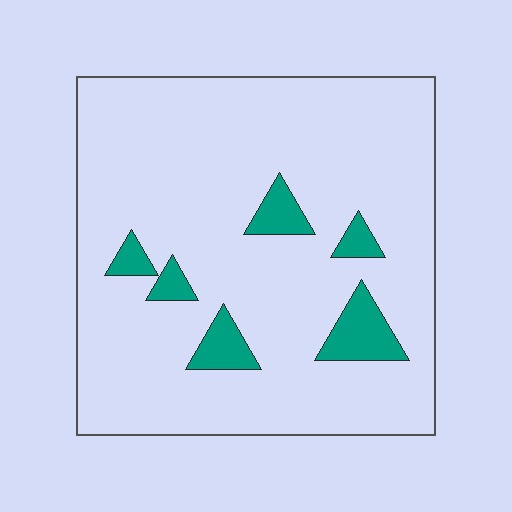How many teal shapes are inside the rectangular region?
6.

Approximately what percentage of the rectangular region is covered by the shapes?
Approximately 10%.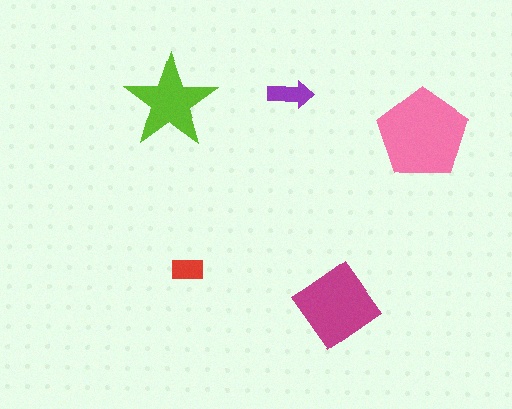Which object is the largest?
The pink pentagon.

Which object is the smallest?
The red rectangle.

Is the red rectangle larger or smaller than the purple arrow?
Smaller.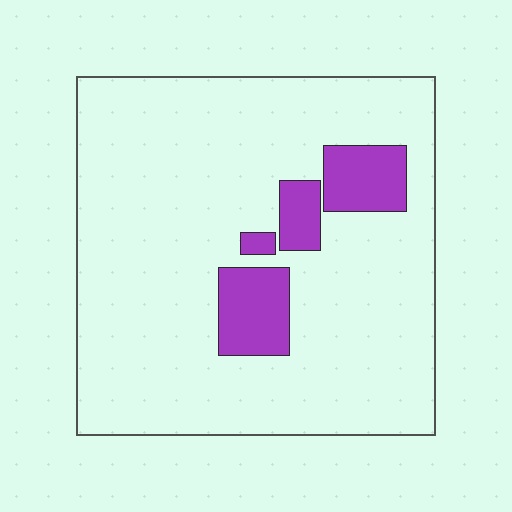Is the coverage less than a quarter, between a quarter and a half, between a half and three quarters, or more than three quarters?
Less than a quarter.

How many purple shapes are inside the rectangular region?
4.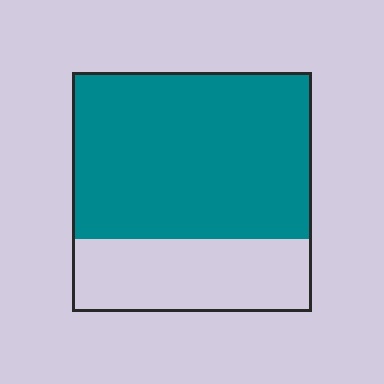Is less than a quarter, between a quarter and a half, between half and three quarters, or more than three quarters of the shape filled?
Between half and three quarters.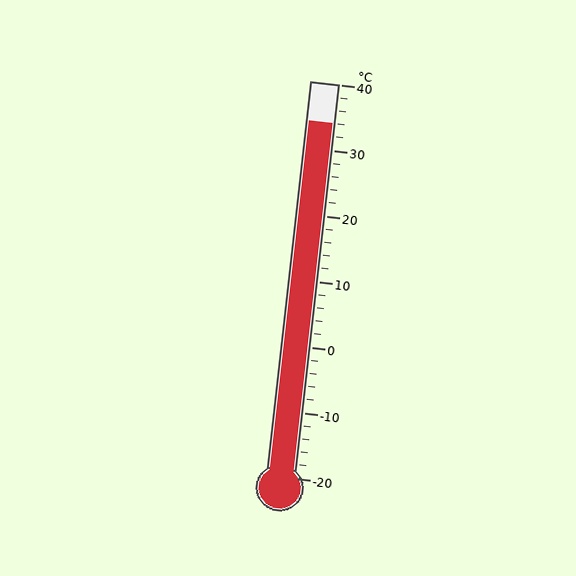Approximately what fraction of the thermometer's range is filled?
The thermometer is filled to approximately 90% of its range.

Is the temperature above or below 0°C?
The temperature is above 0°C.